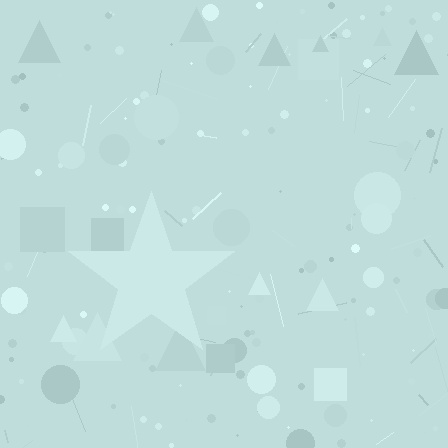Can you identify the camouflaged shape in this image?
The camouflaged shape is a star.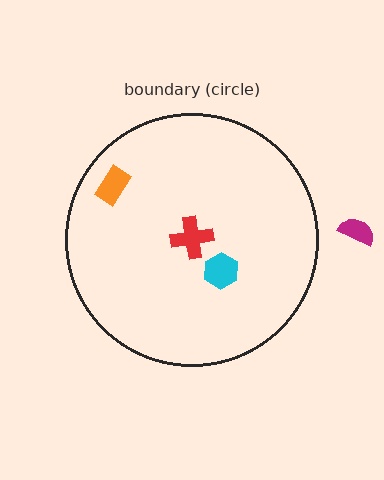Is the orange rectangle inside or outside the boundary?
Inside.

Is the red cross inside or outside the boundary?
Inside.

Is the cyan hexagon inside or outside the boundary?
Inside.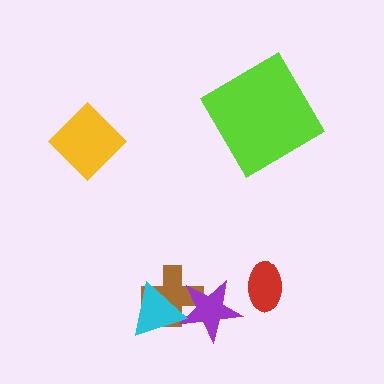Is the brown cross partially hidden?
Yes, it is partially covered by another shape.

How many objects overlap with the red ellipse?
0 objects overlap with the red ellipse.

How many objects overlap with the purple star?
2 objects overlap with the purple star.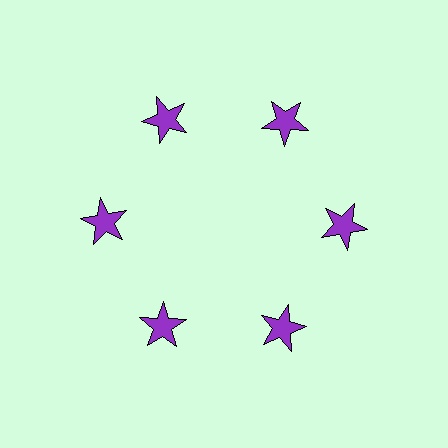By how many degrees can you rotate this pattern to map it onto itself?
The pattern maps onto itself every 60 degrees of rotation.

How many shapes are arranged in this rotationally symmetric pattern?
There are 6 shapes, arranged in 6 groups of 1.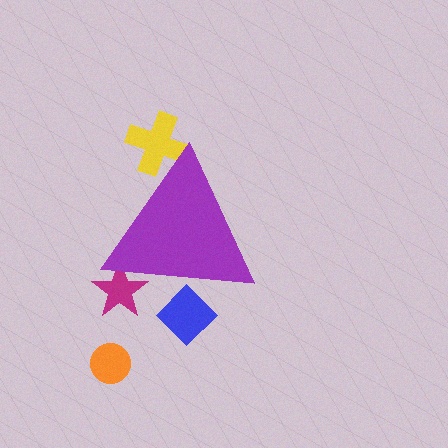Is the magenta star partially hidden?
Yes, the magenta star is partially hidden behind the purple triangle.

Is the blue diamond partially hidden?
Yes, the blue diamond is partially hidden behind the purple triangle.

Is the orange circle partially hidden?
No, the orange circle is fully visible.